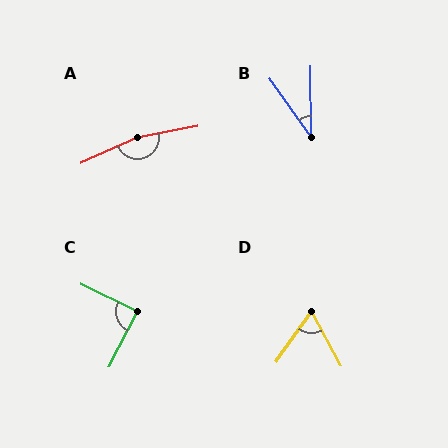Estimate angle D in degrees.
Approximately 63 degrees.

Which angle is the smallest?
B, at approximately 35 degrees.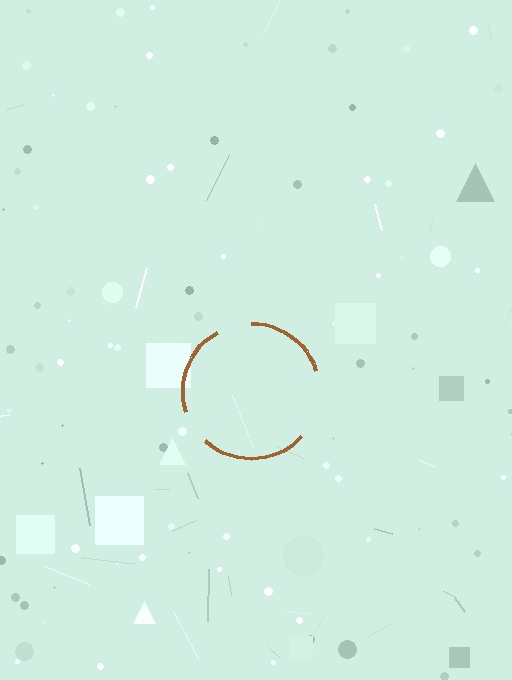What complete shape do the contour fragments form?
The contour fragments form a circle.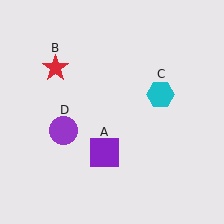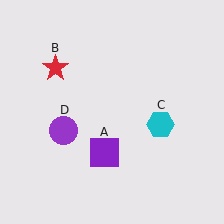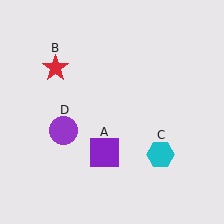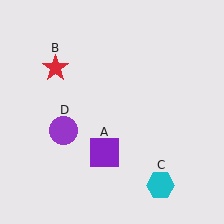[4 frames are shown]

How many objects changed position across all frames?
1 object changed position: cyan hexagon (object C).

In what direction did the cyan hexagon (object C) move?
The cyan hexagon (object C) moved down.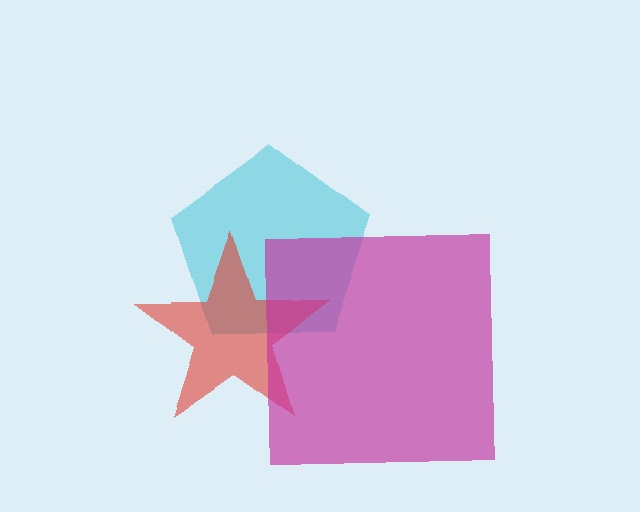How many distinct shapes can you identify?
There are 3 distinct shapes: a cyan pentagon, a red star, a magenta square.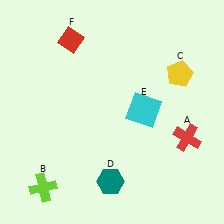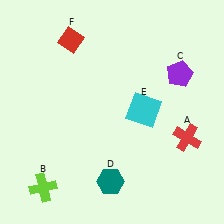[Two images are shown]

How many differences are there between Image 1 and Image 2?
There is 1 difference between the two images.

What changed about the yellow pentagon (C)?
In Image 1, C is yellow. In Image 2, it changed to purple.